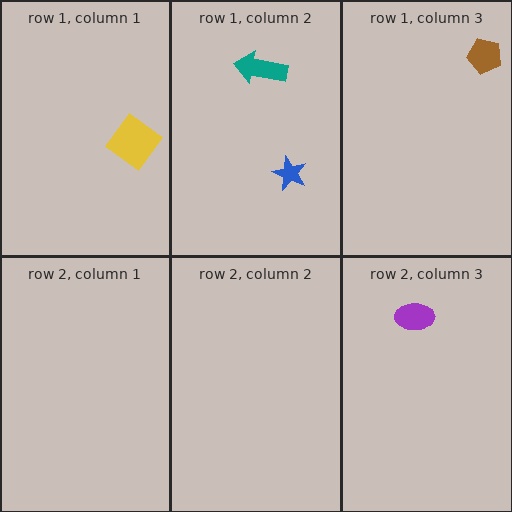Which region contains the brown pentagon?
The row 1, column 3 region.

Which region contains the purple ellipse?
The row 2, column 3 region.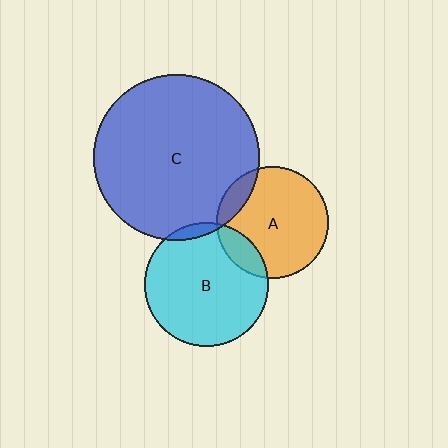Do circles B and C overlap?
Yes.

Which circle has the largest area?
Circle C (blue).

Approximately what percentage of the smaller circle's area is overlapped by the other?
Approximately 5%.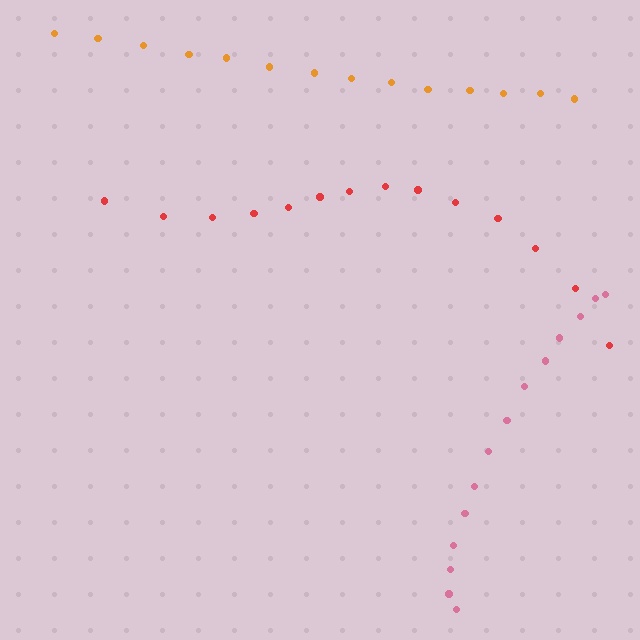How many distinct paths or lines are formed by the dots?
There are 3 distinct paths.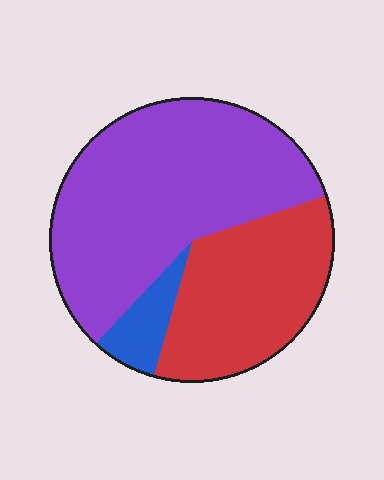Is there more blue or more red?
Red.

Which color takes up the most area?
Purple, at roughly 60%.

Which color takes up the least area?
Blue, at roughly 10%.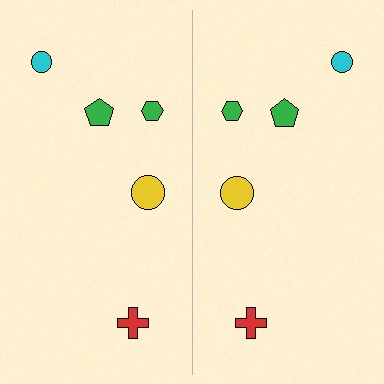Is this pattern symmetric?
Yes, this pattern has bilateral (reflection) symmetry.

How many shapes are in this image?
There are 10 shapes in this image.